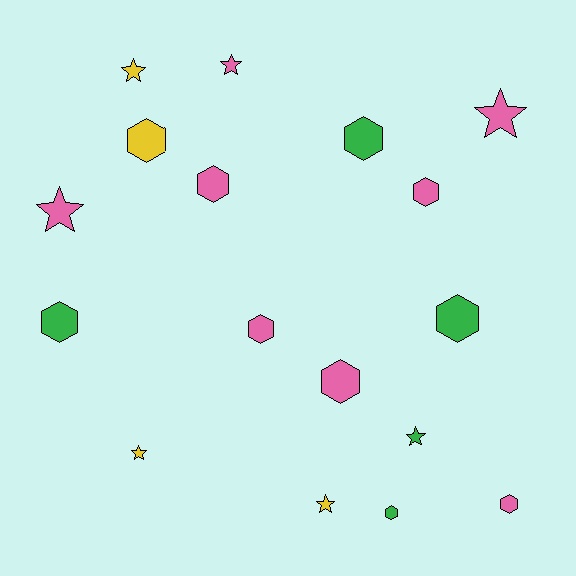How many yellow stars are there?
There are 3 yellow stars.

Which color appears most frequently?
Pink, with 8 objects.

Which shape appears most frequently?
Hexagon, with 10 objects.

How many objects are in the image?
There are 17 objects.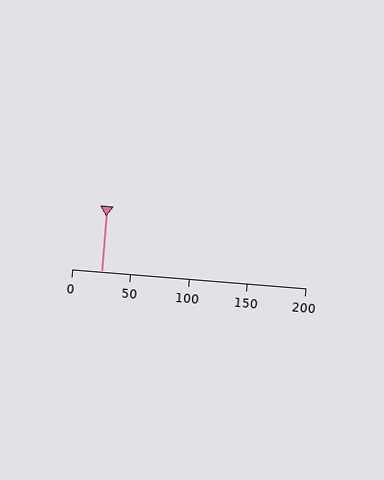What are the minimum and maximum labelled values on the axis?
The axis runs from 0 to 200.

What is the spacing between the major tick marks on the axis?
The major ticks are spaced 50 apart.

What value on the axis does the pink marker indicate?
The marker indicates approximately 25.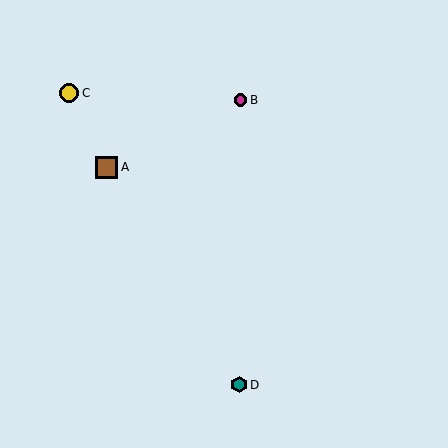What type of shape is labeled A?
Shape A is a brown square.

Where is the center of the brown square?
The center of the brown square is at (107, 167).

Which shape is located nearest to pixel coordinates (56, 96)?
The yellow circle (labeled C) at (69, 93) is nearest to that location.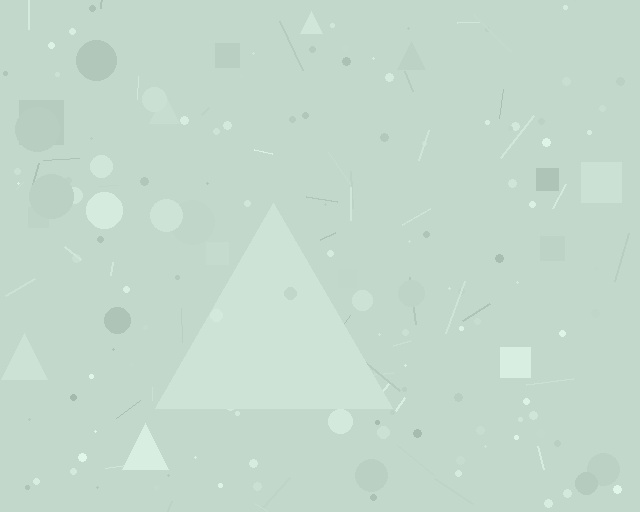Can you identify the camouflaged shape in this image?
The camouflaged shape is a triangle.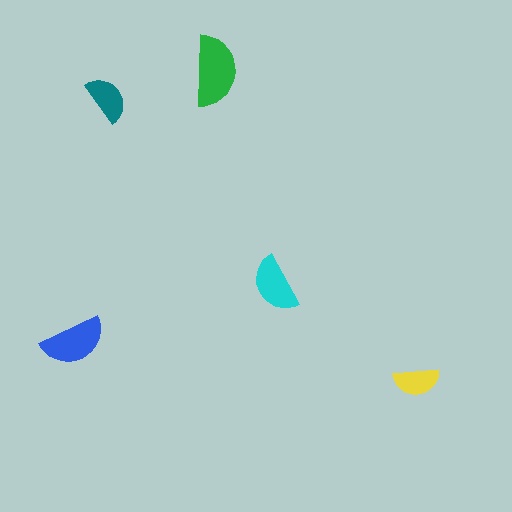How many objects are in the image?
There are 5 objects in the image.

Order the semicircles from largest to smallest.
the green one, the blue one, the cyan one, the teal one, the yellow one.